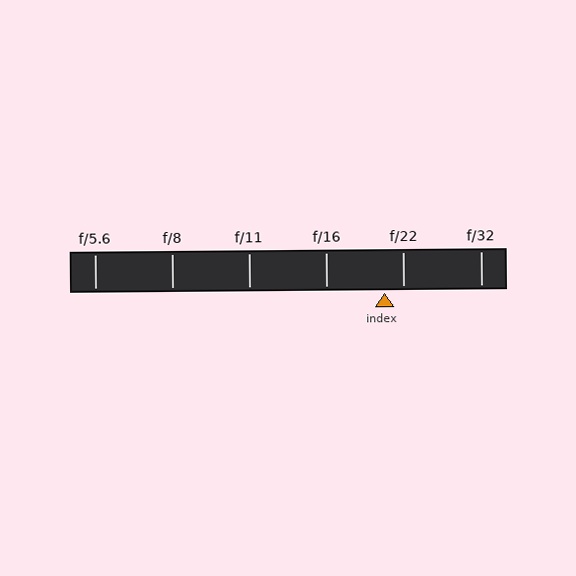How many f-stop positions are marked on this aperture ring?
There are 6 f-stop positions marked.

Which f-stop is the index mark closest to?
The index mark is closest to f/22.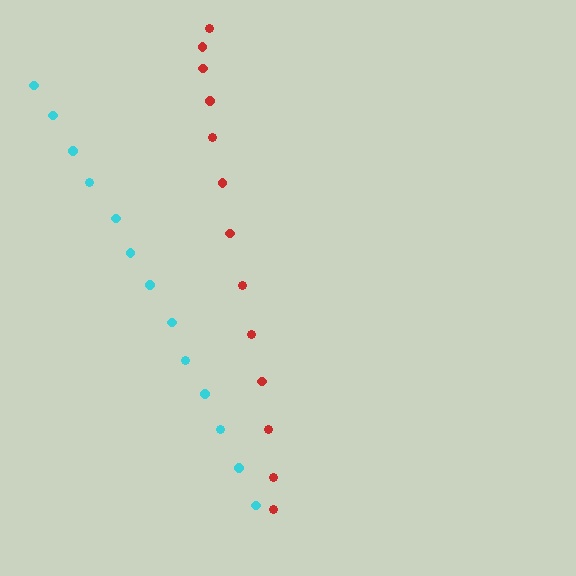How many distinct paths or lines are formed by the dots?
There are 2 distinct paths.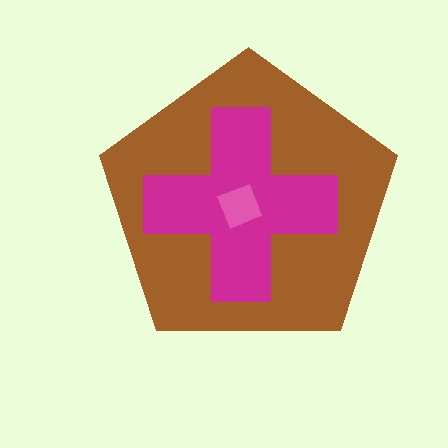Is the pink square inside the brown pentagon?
Yes.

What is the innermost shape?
The pink square.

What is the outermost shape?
The brown pentagon.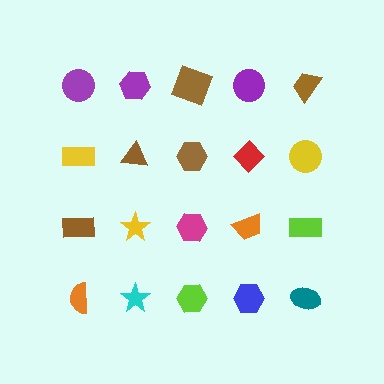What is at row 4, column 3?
A lime hexagon.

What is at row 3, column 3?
A magenta hexagon.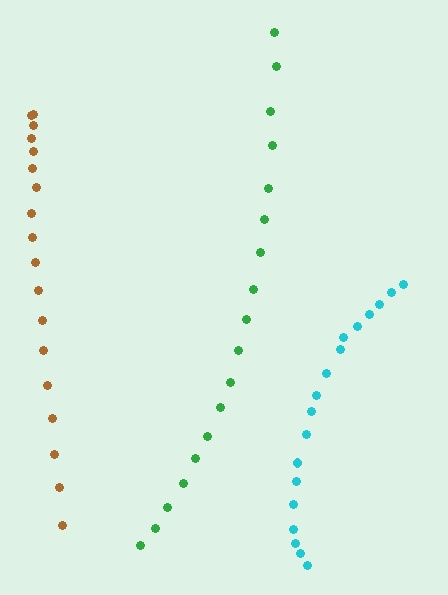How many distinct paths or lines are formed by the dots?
There are 3 distinct paths.